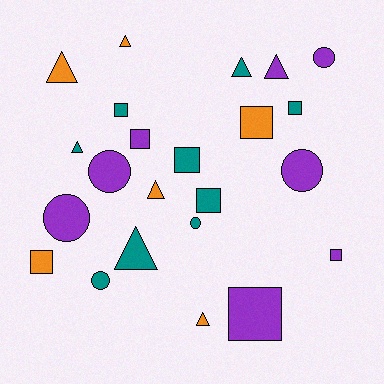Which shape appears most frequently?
Square, with 9 objects.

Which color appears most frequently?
Teal, with 9 objects.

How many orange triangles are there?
There are 4 orange triangles.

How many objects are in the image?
There are 23 objects.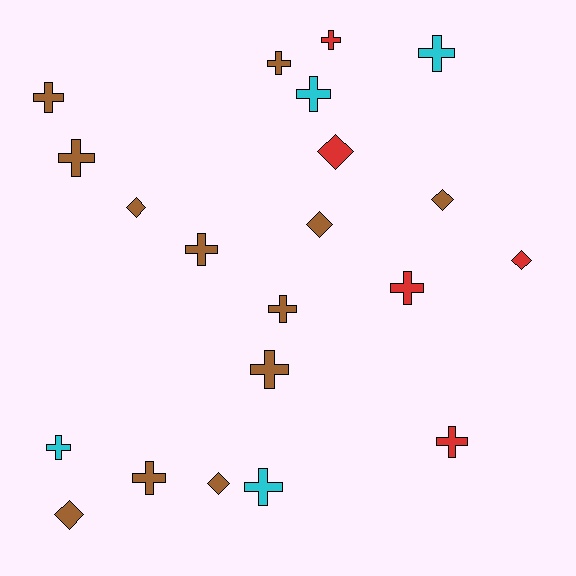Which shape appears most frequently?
Cross, with 14 objects.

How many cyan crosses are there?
There are 4 cyan crosses.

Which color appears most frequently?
Brown, with 12 objects.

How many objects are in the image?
There are 21 objects.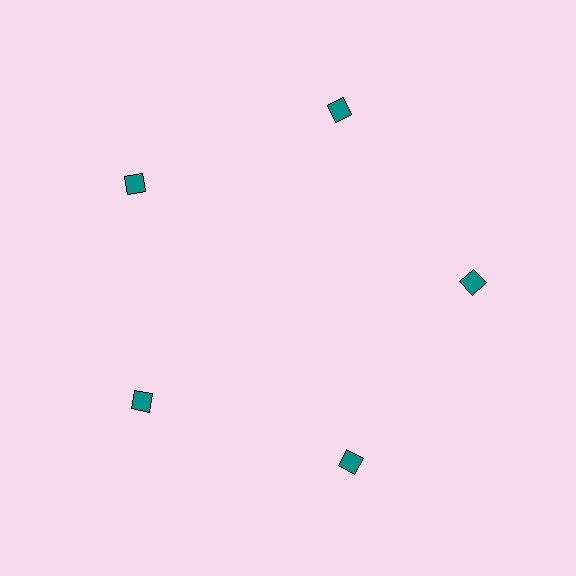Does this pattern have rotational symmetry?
Yes, this pattern has 5-fold rotational symmetry. It looks the same after rotating 72 degrees around the center.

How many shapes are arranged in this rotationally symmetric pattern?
There are 5 shapes, arranged in 5 groups of 1.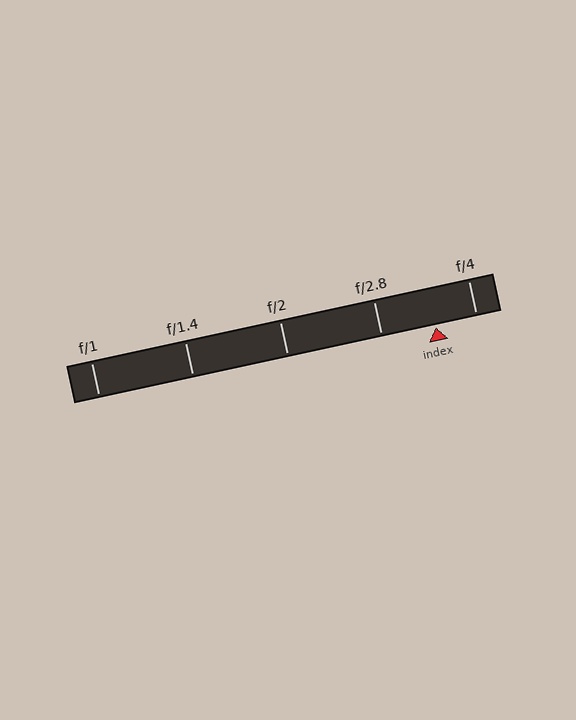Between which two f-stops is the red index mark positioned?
The index mark is between f/2.8 and f/4.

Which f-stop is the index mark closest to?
The index mark is closest to f/4.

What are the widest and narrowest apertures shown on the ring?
The widest aperture shown is f/1 and the narrowest is f/4.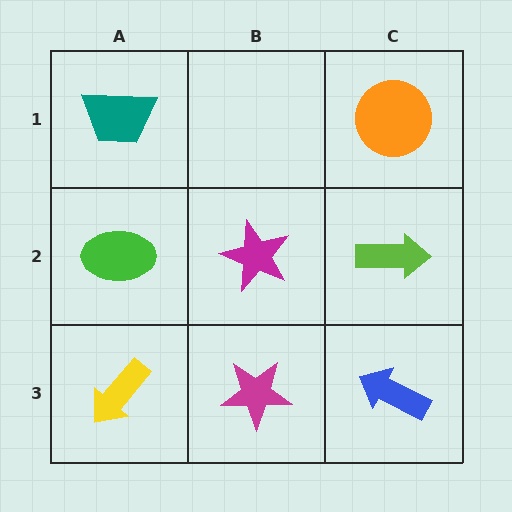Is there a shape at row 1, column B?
No, that cell is empty.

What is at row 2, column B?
A magenta star.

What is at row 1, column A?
A teal trapezoid.